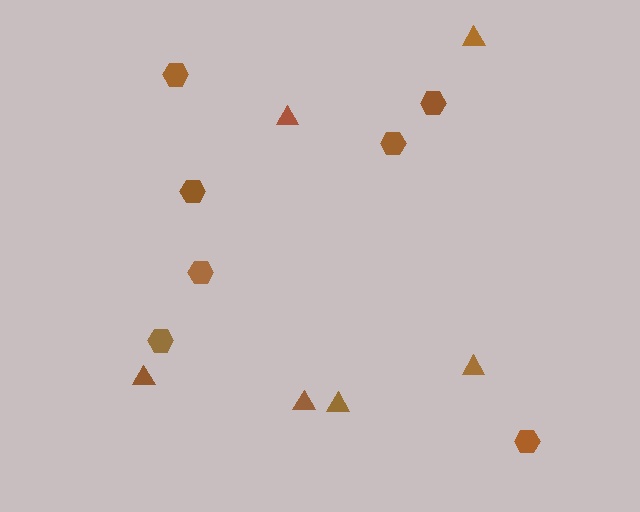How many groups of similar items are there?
There are 2 groups: one group of triangles (6) and one group of hexagons (7).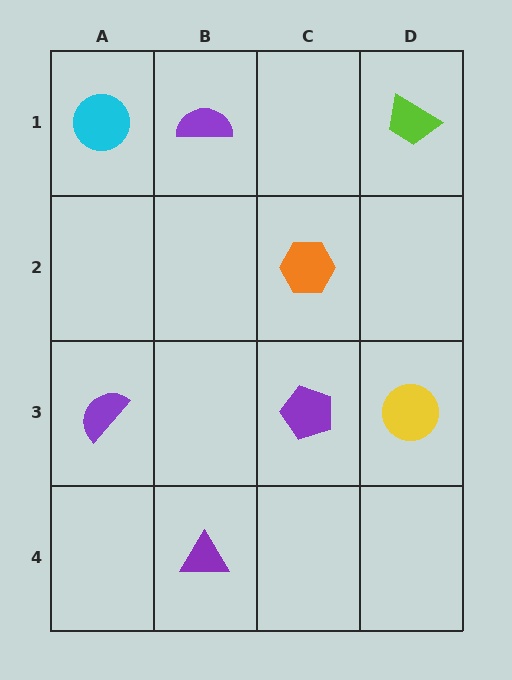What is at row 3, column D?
A yellow circle.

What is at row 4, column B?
A purple triangle.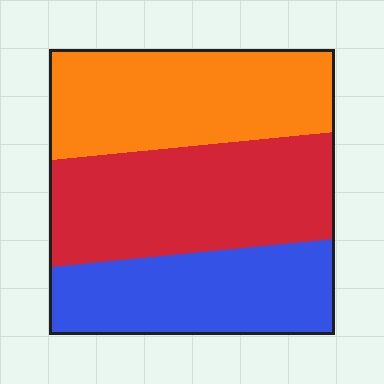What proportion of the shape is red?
Red takes up between a third and a half of the shape.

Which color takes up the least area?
Blue, at roughly 30%.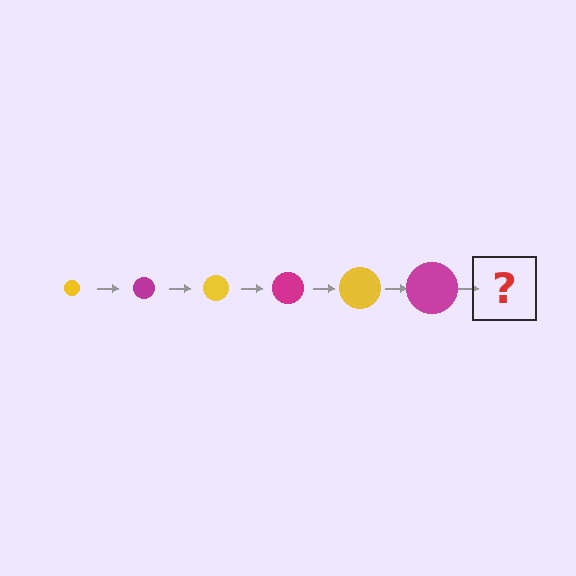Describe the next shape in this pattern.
It should be a yellow circle, larger than the previous one.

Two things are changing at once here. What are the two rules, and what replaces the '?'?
The two rules are that the circle grows larger each step and the color cycles through yellow and magenta. The '?' should be a yellow circle, larger than the previous one.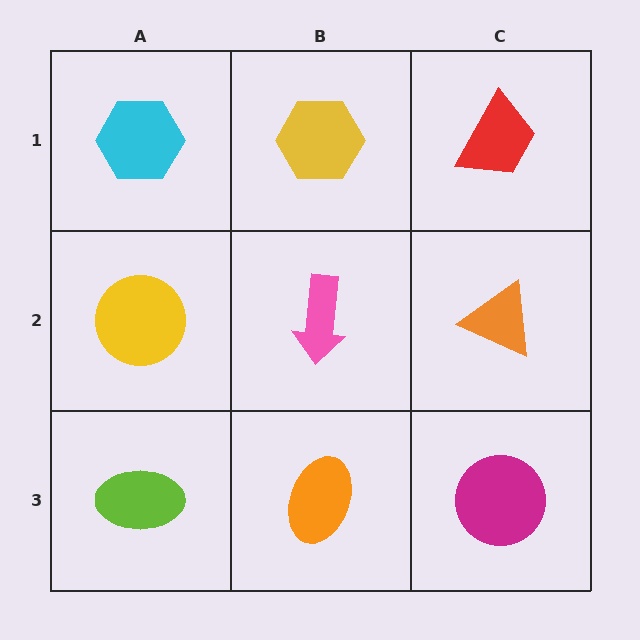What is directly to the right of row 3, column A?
An orange ellipse.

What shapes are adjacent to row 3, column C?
An orange triangle (row 2, column C), an orange ellipse (row 3, column B).